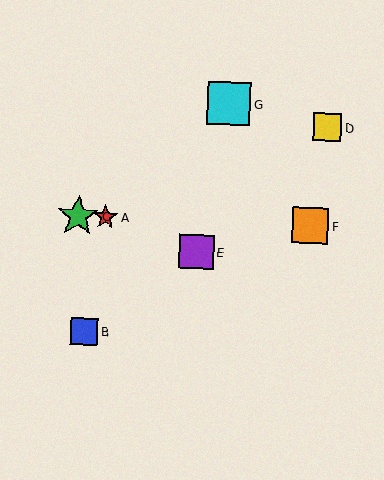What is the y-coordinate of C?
Object C is at y≈216.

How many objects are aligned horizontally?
3 objects (A, C, F) are aligned horizontally.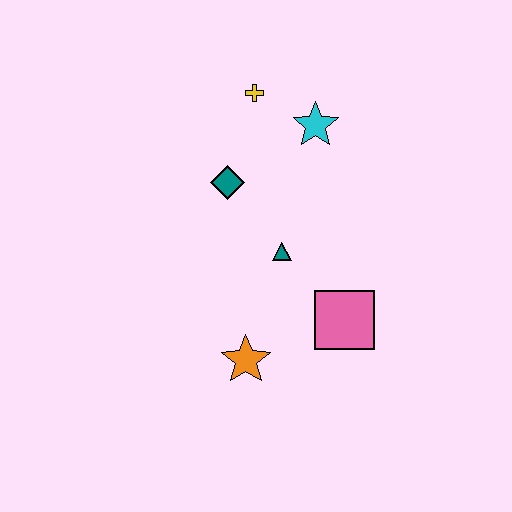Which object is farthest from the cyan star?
The orange star is farthest from the cyan star.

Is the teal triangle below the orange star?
No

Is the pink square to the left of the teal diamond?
No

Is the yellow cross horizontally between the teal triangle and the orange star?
Yes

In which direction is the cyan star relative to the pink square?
The cyan star is above the pink square.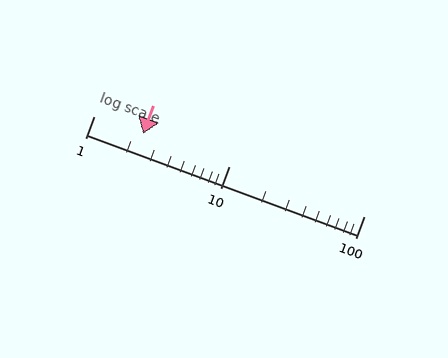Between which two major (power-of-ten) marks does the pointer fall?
The pointer is between 1 and 10.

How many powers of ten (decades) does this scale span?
The scale spans 2 decades, from 1 to 100.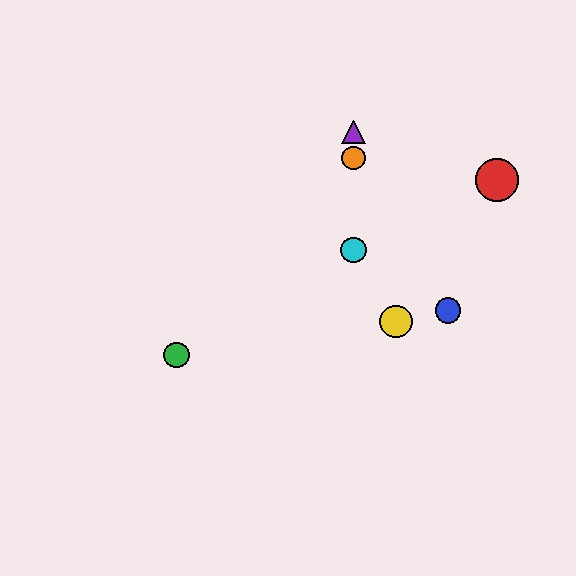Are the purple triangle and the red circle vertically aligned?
No, the purple triangle is at x≈353 and the red circle is at x≈497.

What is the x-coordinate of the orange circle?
The orange circle is at x≈353.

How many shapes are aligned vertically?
3 shapes (the purple triangle, the orange circle, the cyan circle) are aligned vertically.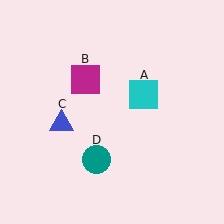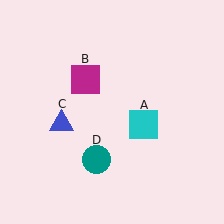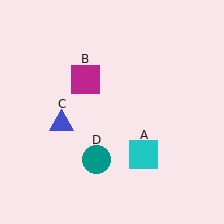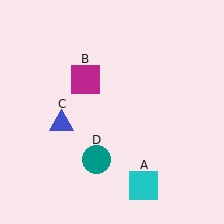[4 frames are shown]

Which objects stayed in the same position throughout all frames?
Magenta square (object B) and blue triangle (object C) and teal circle (object D) remained stationary.